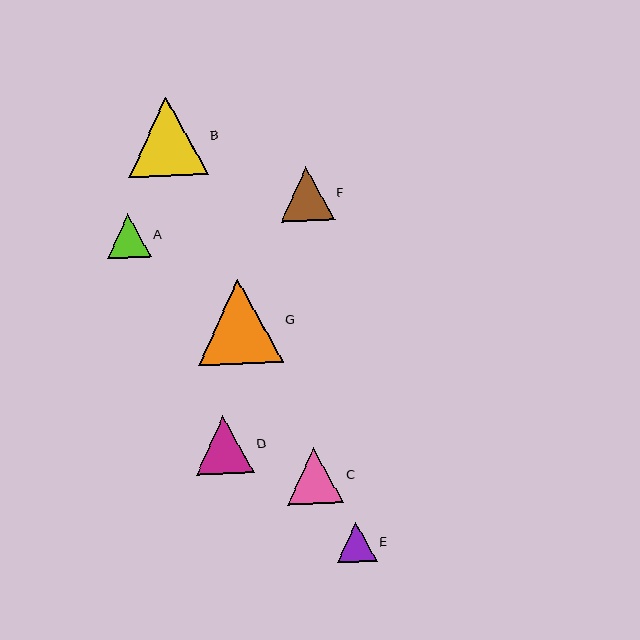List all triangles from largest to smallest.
From largest to smallest: G, B, D, C, F, A, E.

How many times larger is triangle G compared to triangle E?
Triangle G is approximately 2.1 times the size of triangle E.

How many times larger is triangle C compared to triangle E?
Triangle C is approximately 1.4 times the size of triangle E.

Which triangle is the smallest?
Triangle E is the smallest with a size of approximately 40 pixels.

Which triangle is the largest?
Triangle G is the largest with a size of approximately 86 pixels.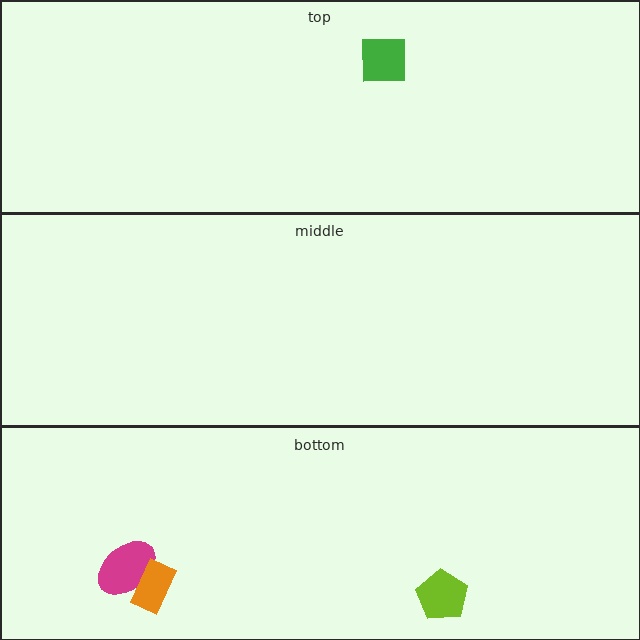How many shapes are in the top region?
1.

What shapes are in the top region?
The green square.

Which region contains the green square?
The top region.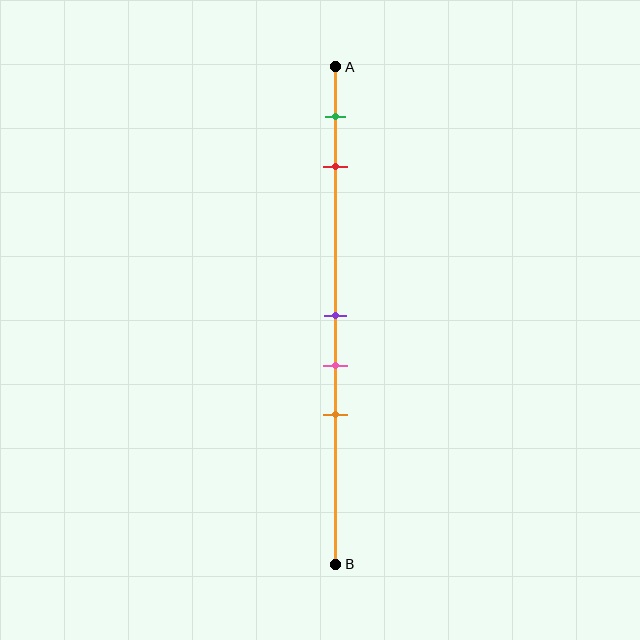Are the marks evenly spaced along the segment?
No, the marks are not evenly spaced.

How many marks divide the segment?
There are 5 marks dividing the segment.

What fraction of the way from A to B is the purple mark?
The purple mark is approximately 50% (0.5) of the way from A to B.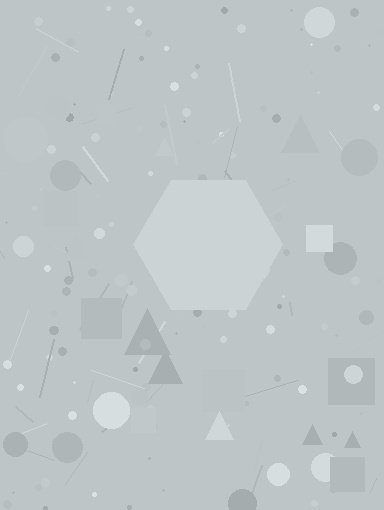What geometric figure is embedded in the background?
A hexagon is embedded in the background.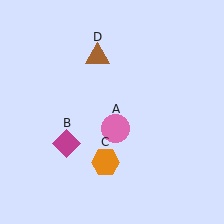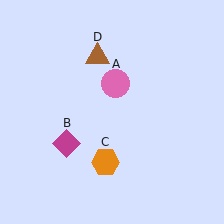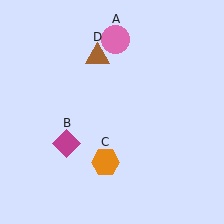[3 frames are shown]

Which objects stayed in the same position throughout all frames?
Magenta diamond (object B) and orange hexagon (object C) and brown triangle (object D) remained stationary.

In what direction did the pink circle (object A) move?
The pink circle (object A) moved up.